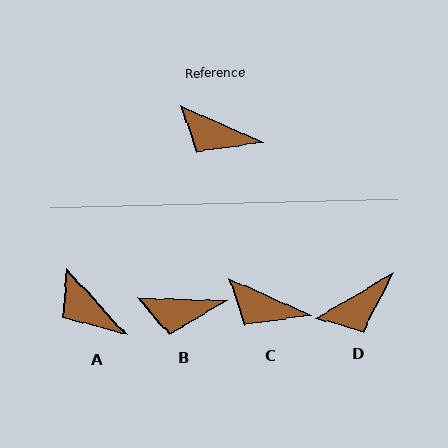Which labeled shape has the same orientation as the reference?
C.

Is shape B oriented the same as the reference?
No, it is off by about 22 degrees.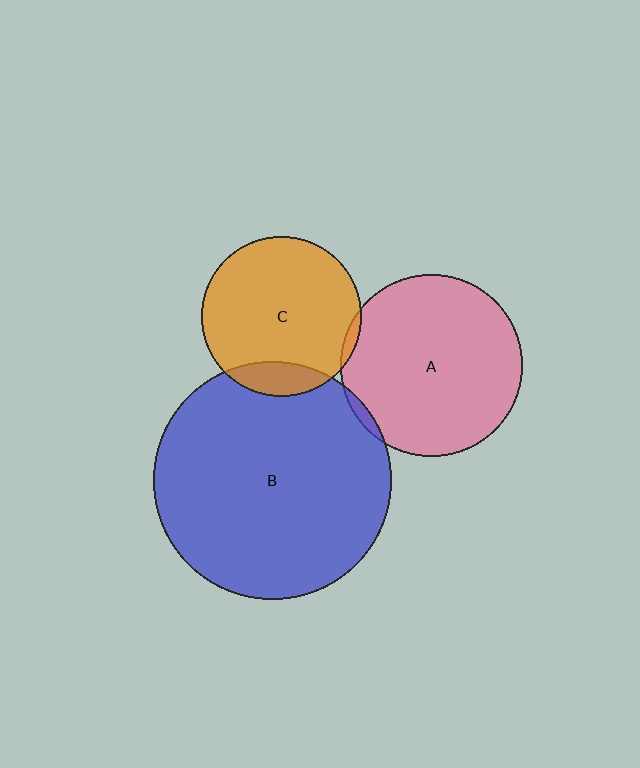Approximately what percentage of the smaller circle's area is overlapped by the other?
Approximately 5%.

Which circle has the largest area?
Circle B (blue).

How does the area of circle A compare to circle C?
Approximately 1.3 times.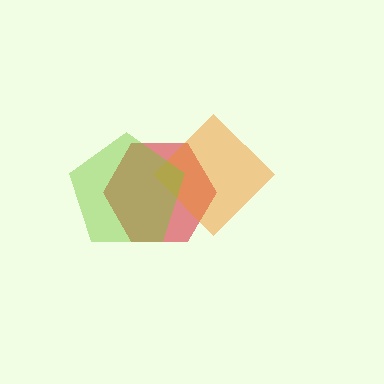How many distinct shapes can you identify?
There are 3 distinct shapes: a red hexagon, an orange diamond, a lime pentagon.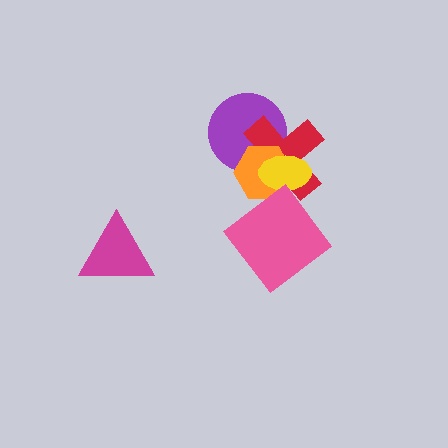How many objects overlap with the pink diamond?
0 objects overlap with the pink diamond.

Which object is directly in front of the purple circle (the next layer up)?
The red cross is directly in front of the purple circle.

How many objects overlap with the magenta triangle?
0 objects overlap with the magenta triangle.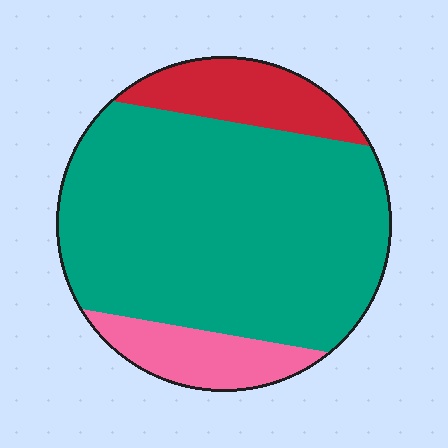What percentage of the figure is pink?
Pink covers 12% of the figure.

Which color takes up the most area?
Teal, at roughly 75%.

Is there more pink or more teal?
Teal.